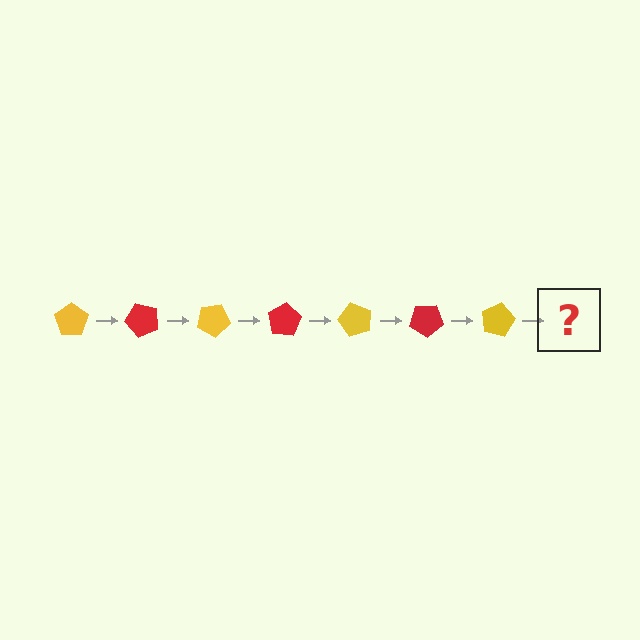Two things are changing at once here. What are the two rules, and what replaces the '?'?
The two rules are that it rotates 50 degrees each step and the color cycles through yellow and red. The '?' should be a red pentagon, rotated 350 degrees from the start.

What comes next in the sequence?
The next element should be a red pentagon, rotated 350 degrees from the start.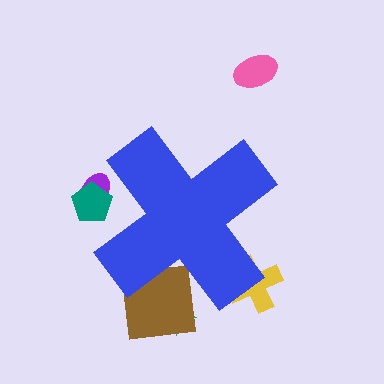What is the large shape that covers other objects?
A blue cross.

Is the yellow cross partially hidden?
Yes, the yellow cross is partially hidden behind the blue cross.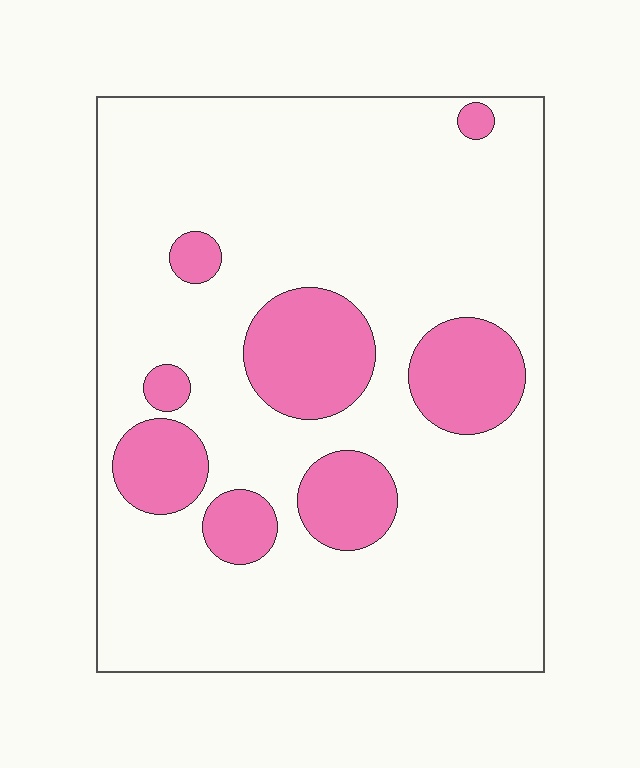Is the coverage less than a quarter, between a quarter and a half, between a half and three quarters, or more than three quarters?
Less than a quarter.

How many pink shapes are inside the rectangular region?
8.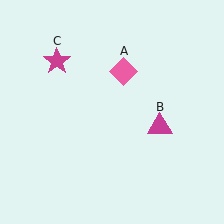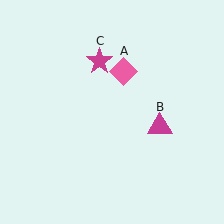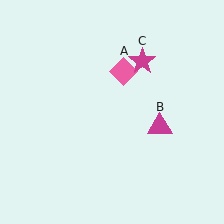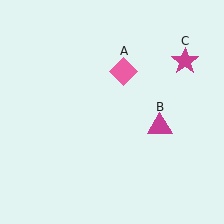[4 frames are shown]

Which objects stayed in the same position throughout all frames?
Pink diamond (object A) and magenta triangle (object B) remained stationary.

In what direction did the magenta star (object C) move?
The magenta star (object C) moved right.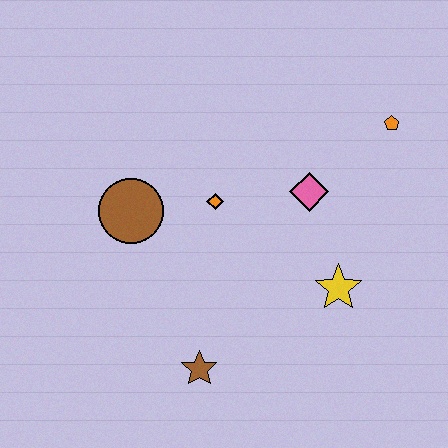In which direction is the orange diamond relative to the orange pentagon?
The orange diamond is to the left of the orange pentagon.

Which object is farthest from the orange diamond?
The orange pentagon is farthest from the orange diamond.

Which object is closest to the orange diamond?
The brown circle is closest to the orange diamond.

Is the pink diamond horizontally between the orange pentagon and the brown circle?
Yes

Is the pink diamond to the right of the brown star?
Yes